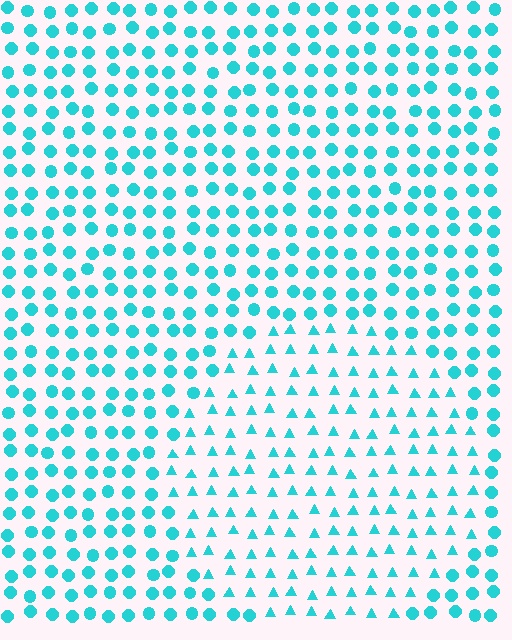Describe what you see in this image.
The image is filled with small cyan elements arranged in a uniform grid. A circle-shaped region contains triangles, while the surrounding area contains circles. The boundary is defined purely by the change in element shape.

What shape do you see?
I see a circle.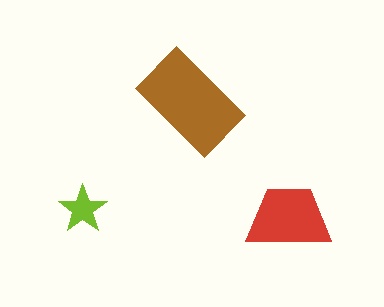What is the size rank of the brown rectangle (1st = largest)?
1st.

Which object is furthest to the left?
The lime star is leftmost.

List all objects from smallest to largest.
The lime star, the red trapezoid, the brown rectangle.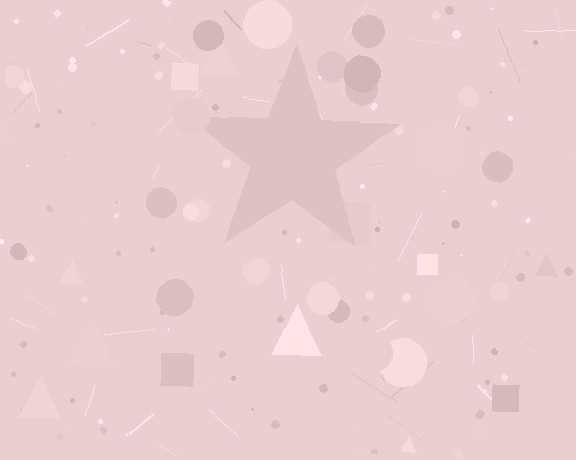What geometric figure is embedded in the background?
A star is embedded in the background.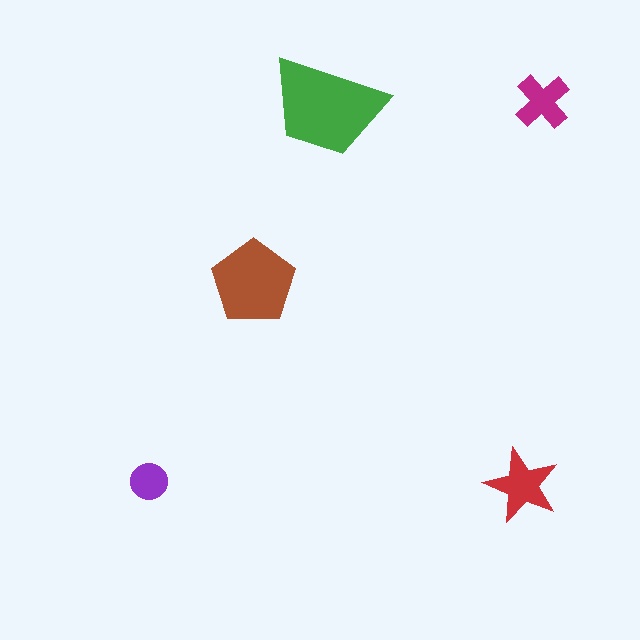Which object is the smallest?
The purple circle.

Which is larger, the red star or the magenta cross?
The red star.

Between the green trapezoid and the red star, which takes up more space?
The green trapezoid.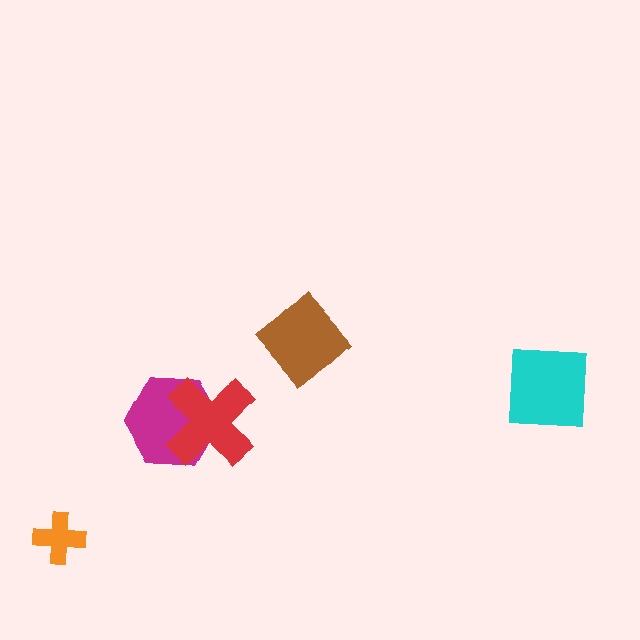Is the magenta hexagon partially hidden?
Yes, it is partially covered by another shape.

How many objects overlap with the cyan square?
0 objects overlap with the cyan square.